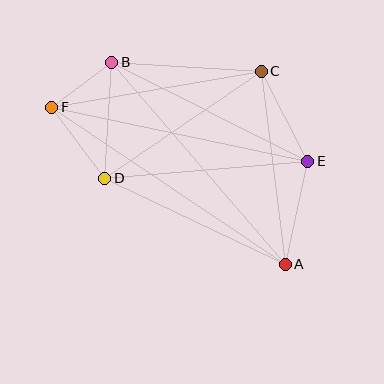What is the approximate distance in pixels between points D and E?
The distance between D and E is approximately 204 pixels.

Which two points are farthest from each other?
Points A and F are farthest from each other.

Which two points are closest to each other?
Points B and F are closest to each other.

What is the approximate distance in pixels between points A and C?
The distance between A and C is approximately 194 pixels.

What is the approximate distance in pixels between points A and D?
The distance between A and D is approximately 200 pixels.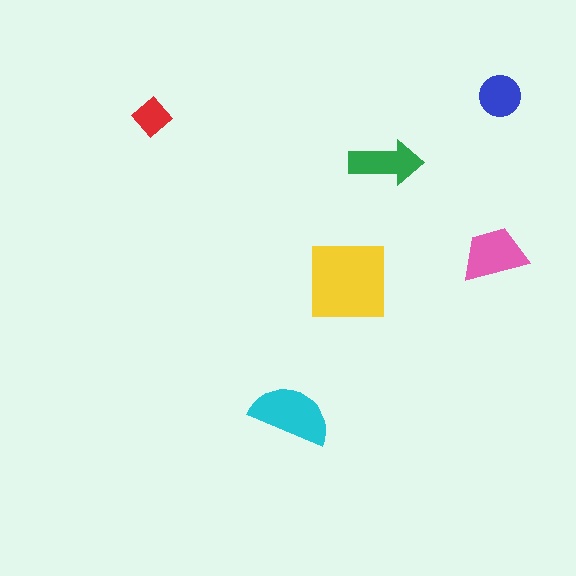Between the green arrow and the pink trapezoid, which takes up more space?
The pink trapezoid.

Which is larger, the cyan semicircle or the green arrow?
The cyan semicircle.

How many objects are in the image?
There are 6 objects in the image.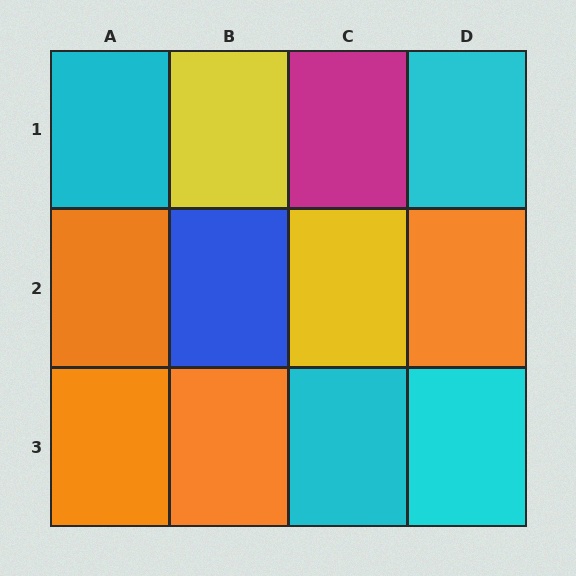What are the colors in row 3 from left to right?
Orange, orange, cyan, cyan.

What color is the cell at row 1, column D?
Cyan.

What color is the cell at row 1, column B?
Yellow.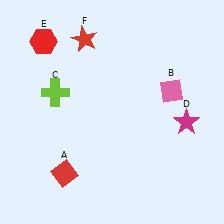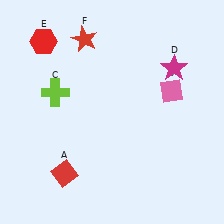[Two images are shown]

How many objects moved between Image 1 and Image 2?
1 object moved between the two images.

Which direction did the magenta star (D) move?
The magenta star (D) moved up.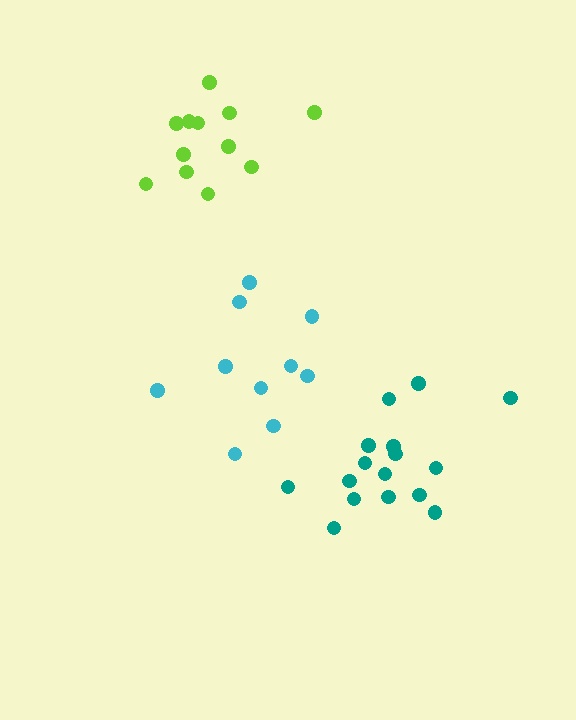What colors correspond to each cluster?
The clusters are colored: teal, lime, cyan.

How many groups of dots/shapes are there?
There are 3 groups.